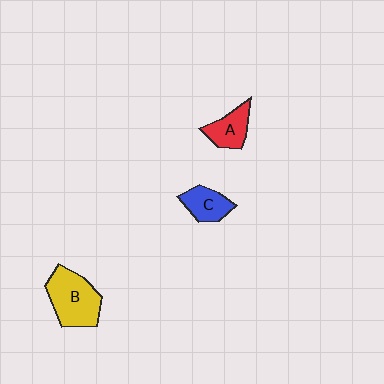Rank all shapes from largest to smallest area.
From largest to smallest: B (yellow), A (red), C (blue).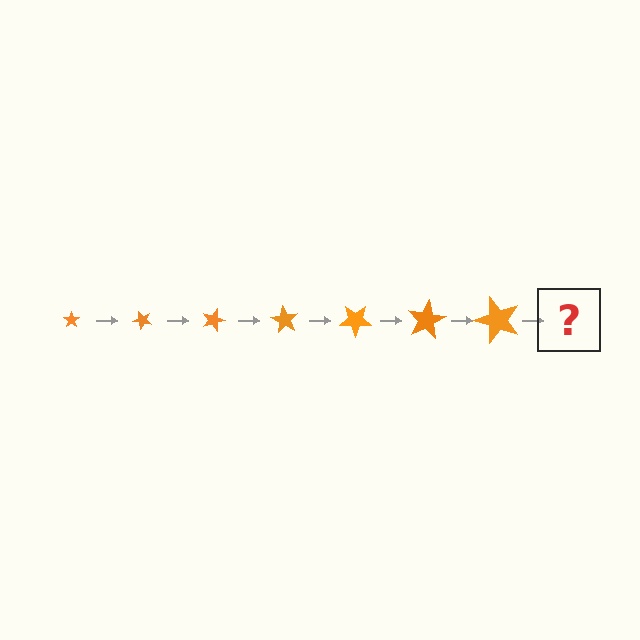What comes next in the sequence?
The next element should be a star, larger than the previous one and rotated 315 degrees from the start.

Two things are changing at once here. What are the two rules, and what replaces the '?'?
The two rules are that the star grows larger each step and it rotates 45 degrees each step. The '?' should be a star, larger than the previous one and rotated 315 degrees from the start.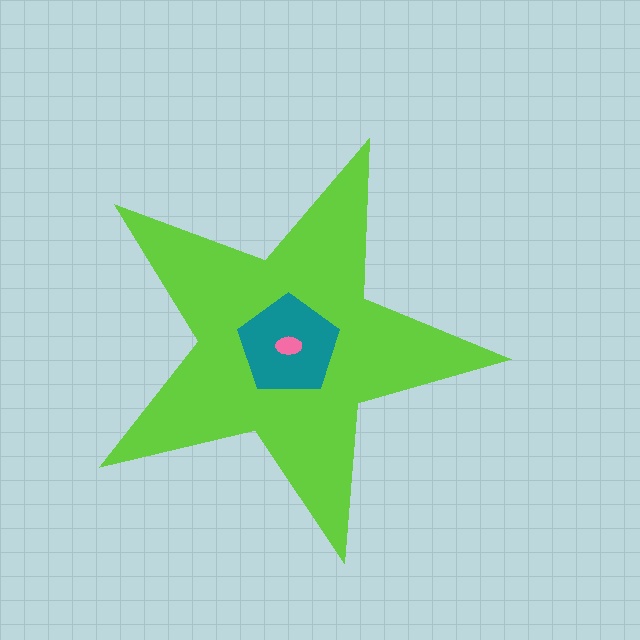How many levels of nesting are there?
3.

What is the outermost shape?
The lime star.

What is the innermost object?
The pink ellipse.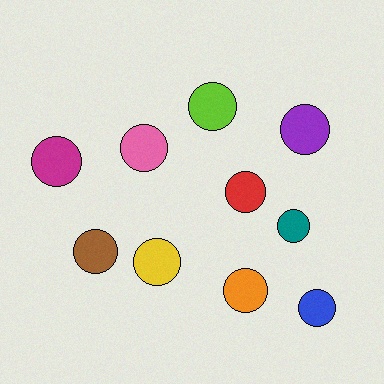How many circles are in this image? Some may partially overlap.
There are 10 circles.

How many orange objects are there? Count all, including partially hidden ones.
There is 1 orange object.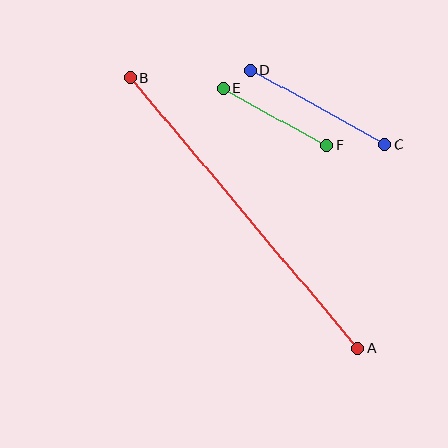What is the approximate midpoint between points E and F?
The midpoint is at approximately (275, 117) pixels.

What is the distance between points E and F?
The distance is approximately 119 pixels.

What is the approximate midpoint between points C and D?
The midpoint is at approximately (318, 107) pixels.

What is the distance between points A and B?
The distance is approximately 354 pixels.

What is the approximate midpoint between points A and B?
The midpoint is at approximately (244, 213) pixels.